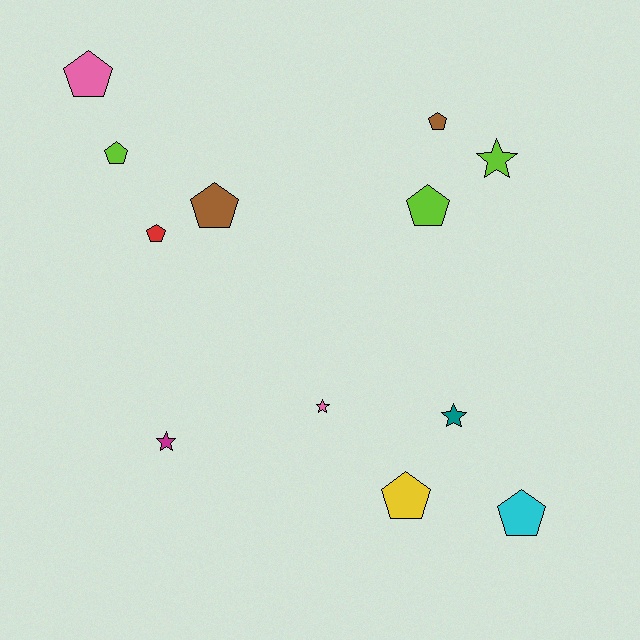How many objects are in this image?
There are 12 objects.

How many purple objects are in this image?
There are no purple objects.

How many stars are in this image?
There are 4 stars.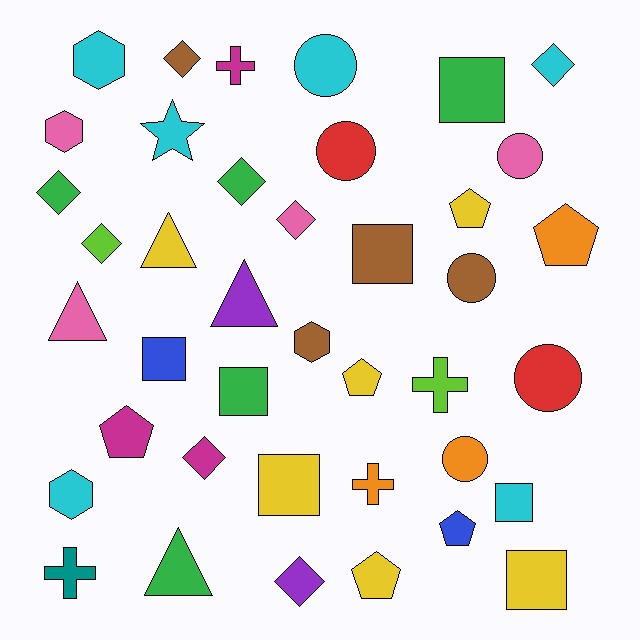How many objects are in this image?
There are 40 objects.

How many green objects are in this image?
There are 5 green objects.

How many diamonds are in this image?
There are 8 diamonds.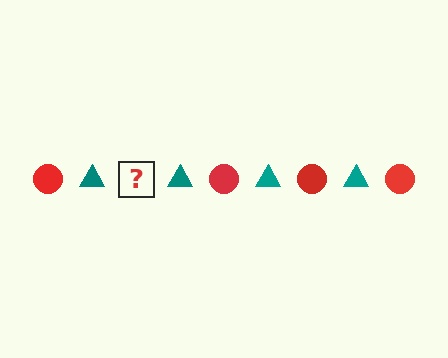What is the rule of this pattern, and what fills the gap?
The rule is that the pattern alternates between red circle and teal triangle. The gap should be filled with a red circle.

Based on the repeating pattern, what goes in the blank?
The blank should be a red circle.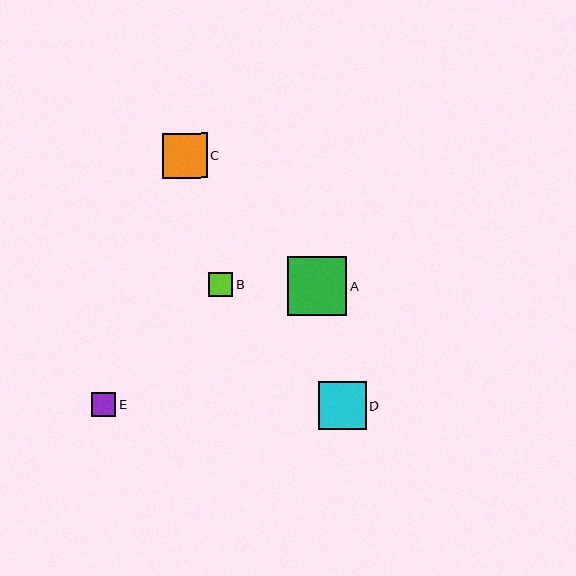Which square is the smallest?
Square E is the smallest with a size of approximately 24 pixels.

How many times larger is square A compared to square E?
Square A is approximately 2.5 times the size of square E.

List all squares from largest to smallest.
From largest to smallest: A, D, C, B, E.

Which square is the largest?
Square A is the largest with a size of approximately 60 pixels.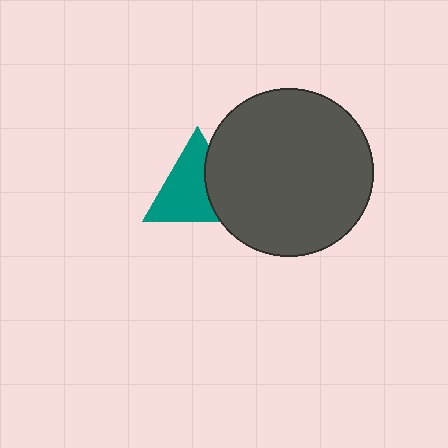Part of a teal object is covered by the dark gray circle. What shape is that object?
It is a triangle.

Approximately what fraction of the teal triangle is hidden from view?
Roughly 33% of the teal triangle is hidden behind the dark gray circle.